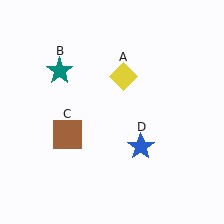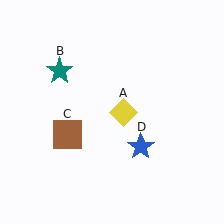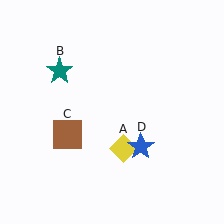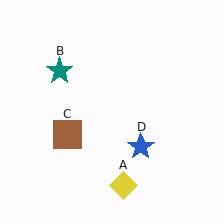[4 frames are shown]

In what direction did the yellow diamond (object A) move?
The yellow diamond (object A) moved down.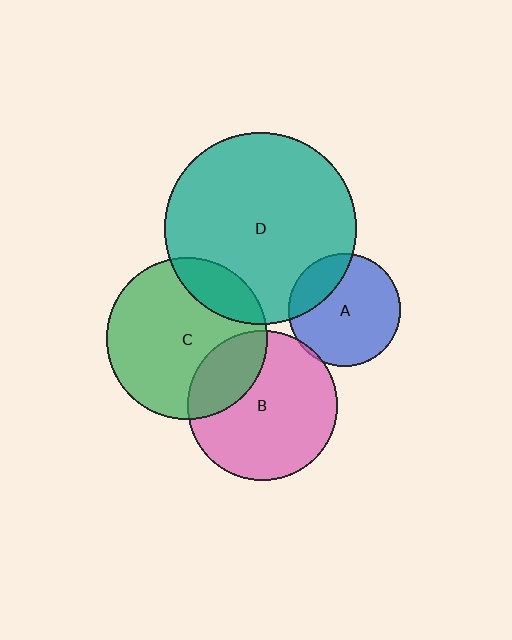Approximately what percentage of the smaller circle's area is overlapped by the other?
Approximately 15%.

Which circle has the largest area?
Circle D (teal).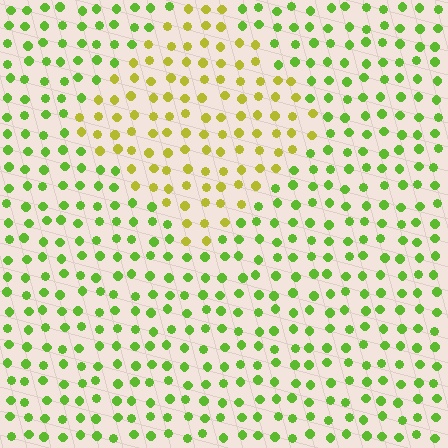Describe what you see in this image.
The image is filled with small lime elements in a uniform arrangement. A diamond-shaped region is visible where the elements are tinted to a slightly different hue, forming a subtle color boundary.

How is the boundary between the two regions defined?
The boundary is defined purely by a slight shift in hue (about 37 degrees). Spacing, size, and orientation are identical on both sides.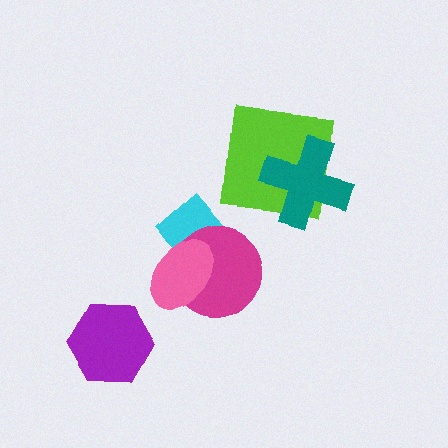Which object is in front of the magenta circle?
The pink ellipse is in front of the magenta circle.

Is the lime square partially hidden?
Yes, it is partially covered by another shape.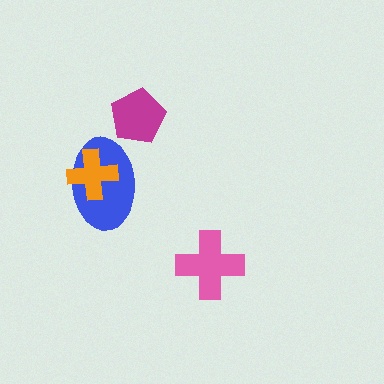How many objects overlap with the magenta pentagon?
0 objects overlap with the magenta pentagon.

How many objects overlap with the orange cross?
1 object overlaps with the orange cross.